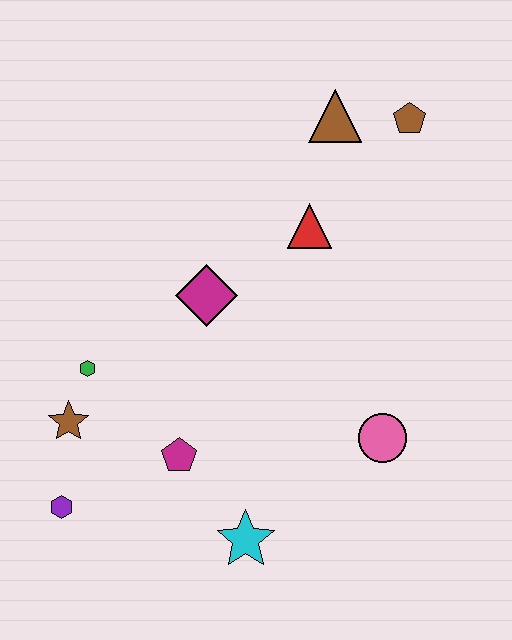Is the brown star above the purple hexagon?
Yes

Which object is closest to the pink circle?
The cyan star is closest to the pink circle.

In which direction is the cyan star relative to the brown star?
The cyan star is to the right of the brown star.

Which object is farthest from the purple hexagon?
The brown pentagon is farthest from the purple hexagon.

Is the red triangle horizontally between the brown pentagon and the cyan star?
Yes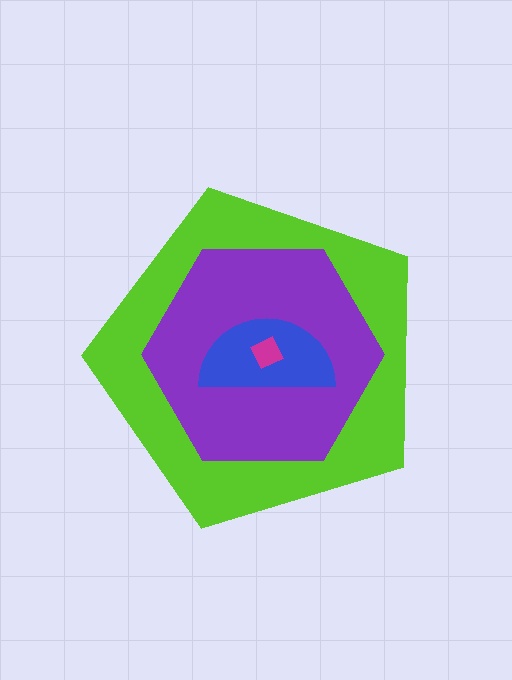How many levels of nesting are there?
4.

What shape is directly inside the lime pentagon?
The purple hexagon.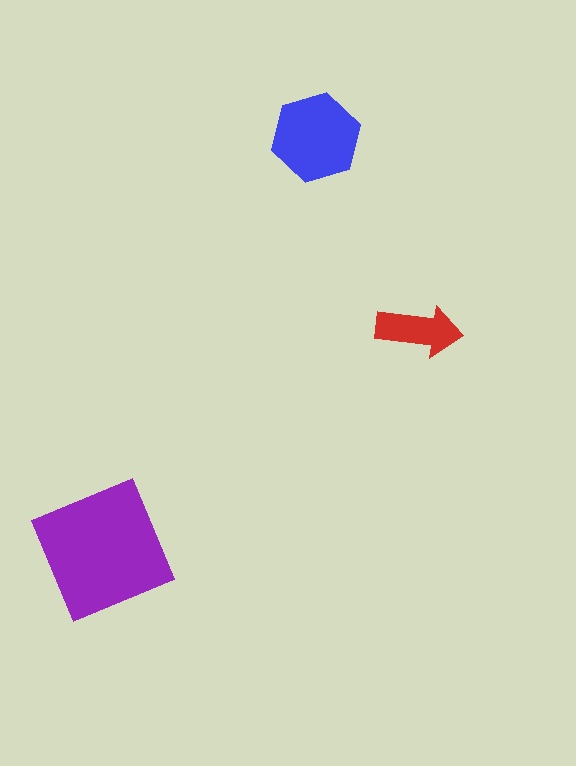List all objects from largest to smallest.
The purple square, the blue hexagon, the red arrow.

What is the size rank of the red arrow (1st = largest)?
3rd.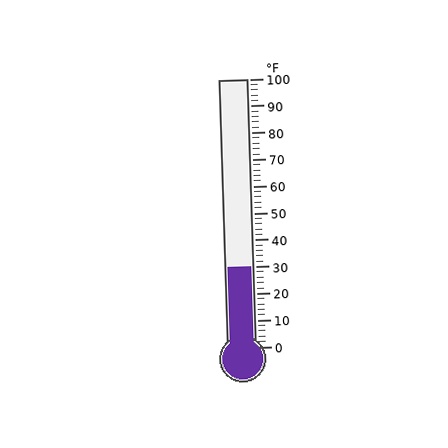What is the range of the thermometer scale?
The thermometer scale ranges from 0°F to 100°F.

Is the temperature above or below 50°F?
The temperature is below 50°F.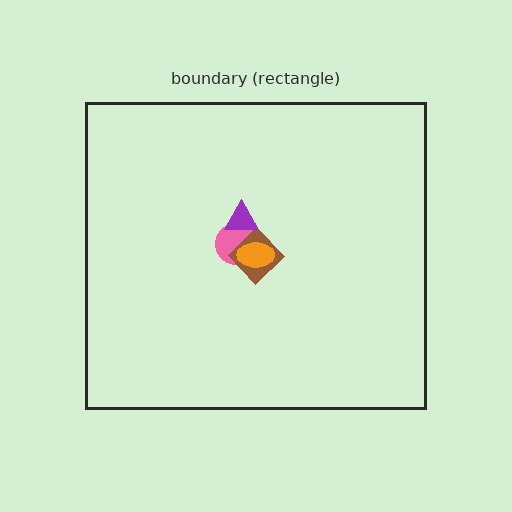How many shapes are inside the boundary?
4 inside, 0 outside.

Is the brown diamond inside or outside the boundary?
Inside.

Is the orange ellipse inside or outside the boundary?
Inside.